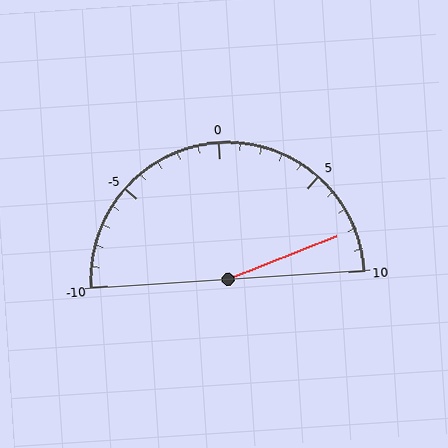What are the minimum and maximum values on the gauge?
The gauge ranges from -10 to 10.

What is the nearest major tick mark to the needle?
The nearest major tick mark is 10.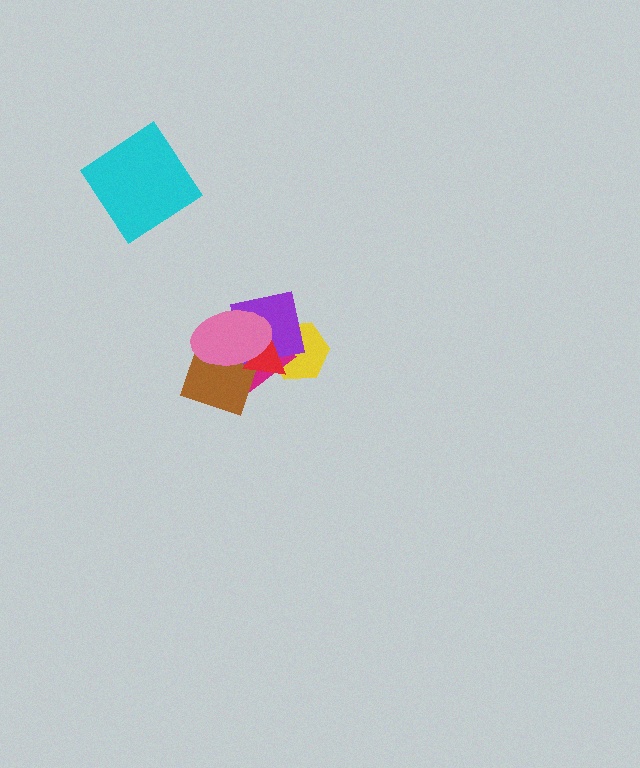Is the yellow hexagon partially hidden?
Yes, it is partially covered by another shape.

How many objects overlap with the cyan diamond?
0 objects overlap with the cyan diamond.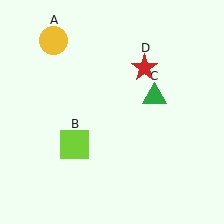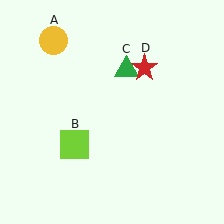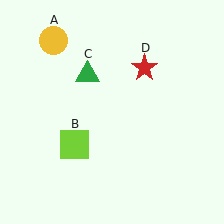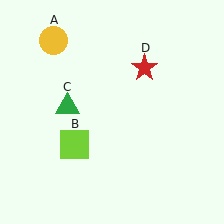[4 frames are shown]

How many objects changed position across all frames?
1 object changed position: green triangle (object C).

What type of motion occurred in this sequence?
The green triangle (object C) rotated counterclockwise around the center of the scene.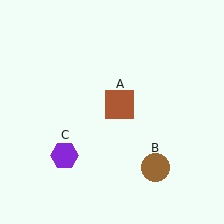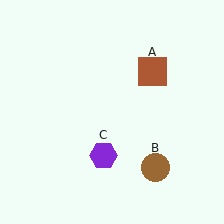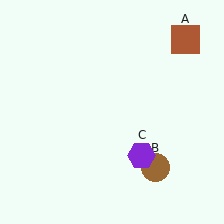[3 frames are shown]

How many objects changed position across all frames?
2 objects changed position: brown square (object A), purple hexagon (object C).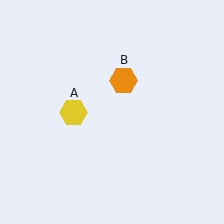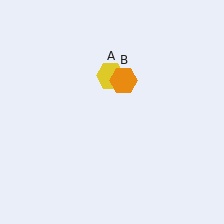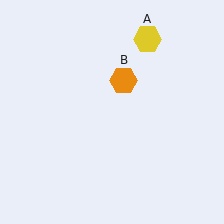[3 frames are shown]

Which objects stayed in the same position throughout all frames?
Orange hexagon (object B) remained stationary.